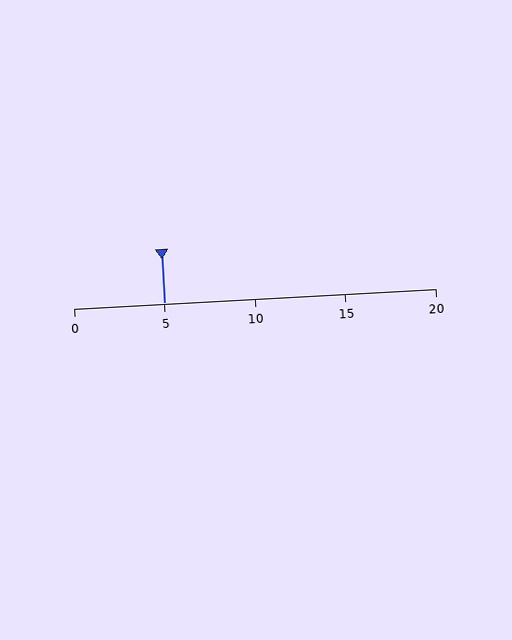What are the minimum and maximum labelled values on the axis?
The axis runs from 0 to 20.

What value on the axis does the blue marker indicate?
The marker indicates approximately 5.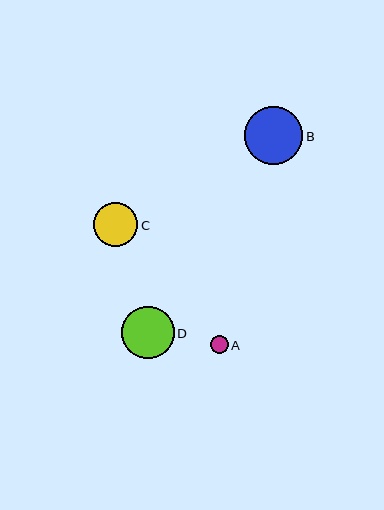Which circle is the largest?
Circle B is the largest with a size of approximately 58 pixels.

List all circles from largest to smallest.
From largest to smallest: B, D, C, A.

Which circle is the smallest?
Circle A is the smallest with a size of approximately 17 pixels.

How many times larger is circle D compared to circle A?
Circle D is approximately 3.0 times the size of circle A.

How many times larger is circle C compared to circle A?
Circle C is approximately 2.6 times the size of circle A.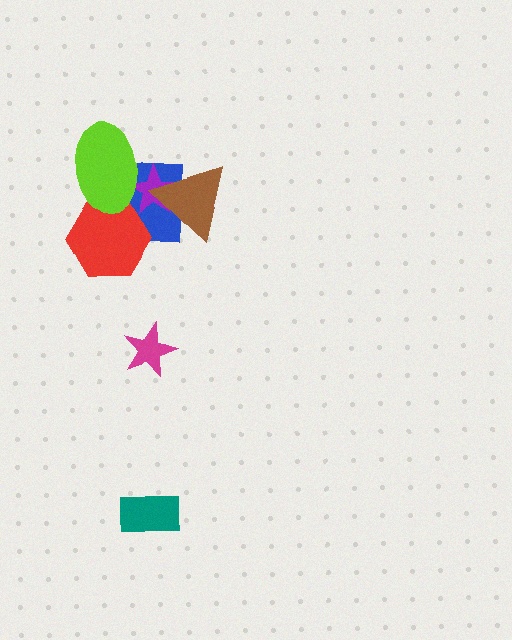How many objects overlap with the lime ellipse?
3 objects overlap with the lime ellipse.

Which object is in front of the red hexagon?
The lime ellipse is in front of the red hexagon.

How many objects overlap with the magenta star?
0 objects overlap with the magenta star.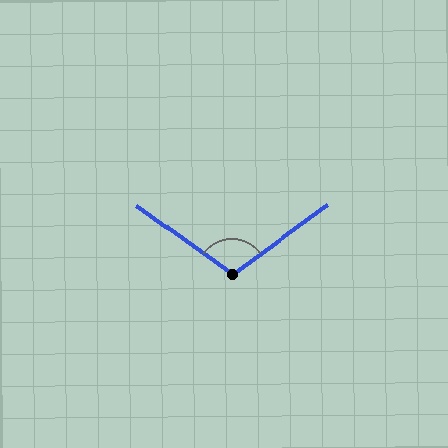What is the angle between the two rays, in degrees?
Approximately 108 degrees.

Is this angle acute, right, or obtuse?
It is obtuse.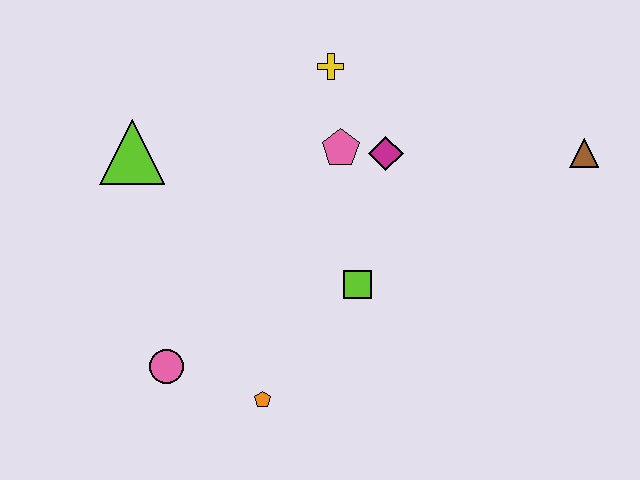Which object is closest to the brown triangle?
The magenta diamond is closest to the brown triangle.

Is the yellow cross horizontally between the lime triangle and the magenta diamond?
Yes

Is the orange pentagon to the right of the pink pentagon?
No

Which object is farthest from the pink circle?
The brown triangle is farthest from the pink circle.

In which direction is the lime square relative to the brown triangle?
The lime square is to the left of the brown triangle.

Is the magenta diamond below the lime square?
No